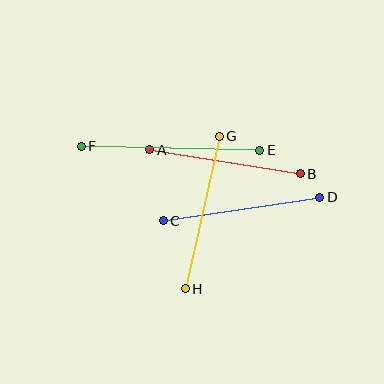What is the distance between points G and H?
The distance is approximately 156 pixels.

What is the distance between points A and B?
The distance is approximately 152 pixels.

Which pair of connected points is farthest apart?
Points E and F are farthest apart.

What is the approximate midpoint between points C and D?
The midpoint is at approximately (241, 209) pixels.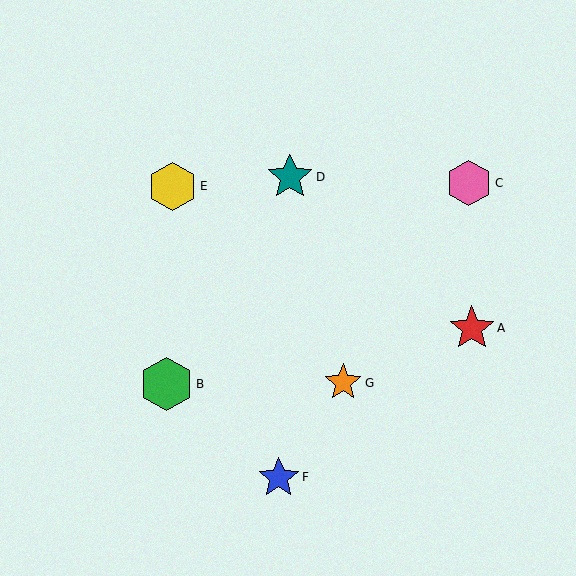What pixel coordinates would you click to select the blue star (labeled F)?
Click at (279, 478) to select the blue star F.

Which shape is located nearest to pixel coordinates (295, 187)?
The teal star (labeled D) at (290, 177) is nearest to that location.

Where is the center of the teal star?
The center of the teal star is at (290, 177).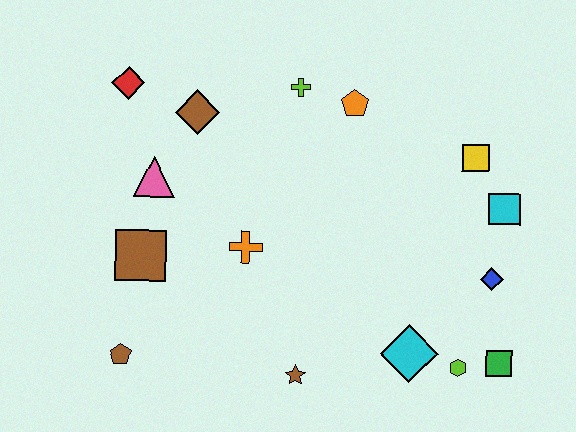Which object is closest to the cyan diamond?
The lime hexagon is closest to the cyan diamond.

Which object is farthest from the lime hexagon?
The red diamond is farthest from the lime hexagon.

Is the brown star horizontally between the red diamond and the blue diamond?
Yes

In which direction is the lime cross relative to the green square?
The lime cross is above the green square.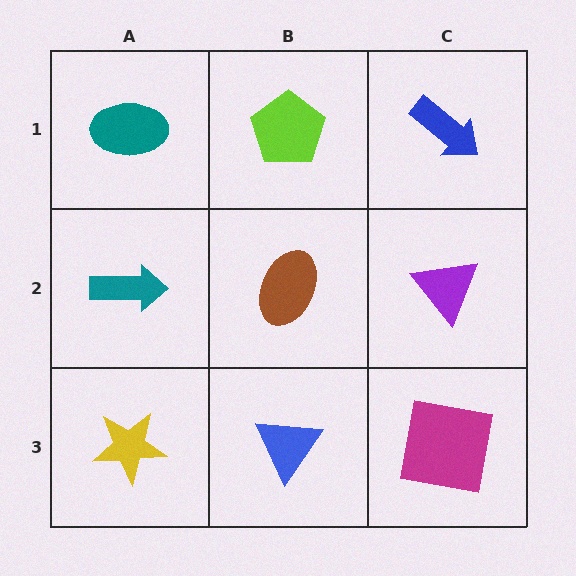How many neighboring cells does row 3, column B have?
3.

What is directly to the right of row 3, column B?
A magenta square.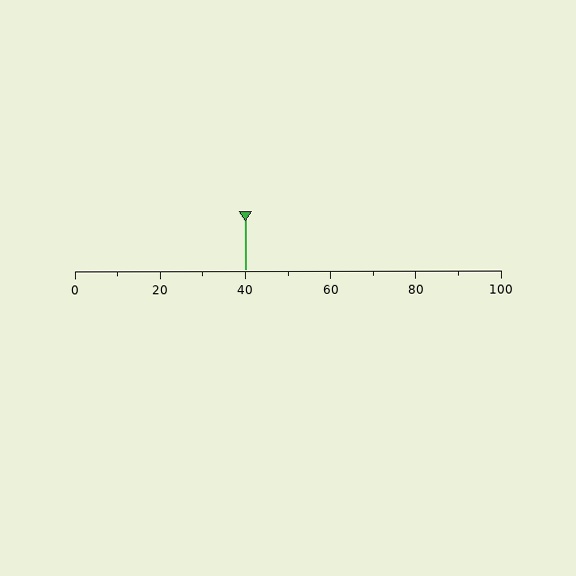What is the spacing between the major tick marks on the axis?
The major ticks are spaced 20 apart.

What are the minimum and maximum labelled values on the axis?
The axis runs from 0 to 100.